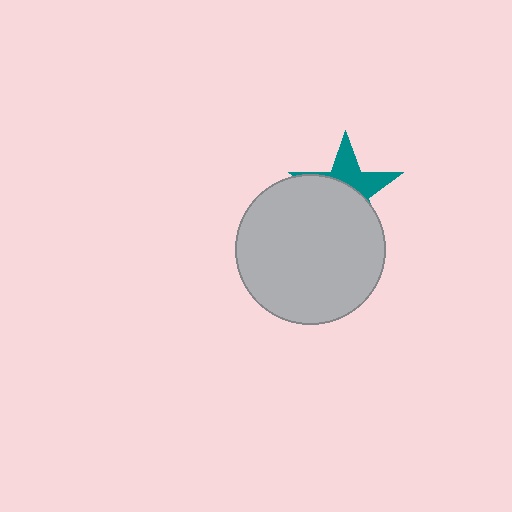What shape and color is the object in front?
The object in front is a light gray circle.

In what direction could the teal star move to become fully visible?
The teal star could move up. That would shift it out from behind the light gray circle entirely.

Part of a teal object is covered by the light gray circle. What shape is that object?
It is a star.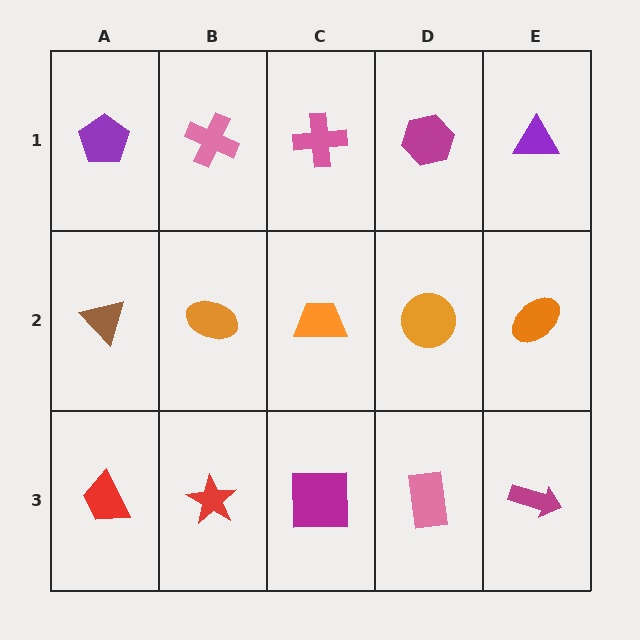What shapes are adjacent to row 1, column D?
An orange circle (row 2, column D), a pink cross (row 1, column C), a purple triangle (row 1, column E).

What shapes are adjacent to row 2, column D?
A magenta hexagon (row 1, column D), a pink rectangle (row 3, column D), an orange trapezoid (row 2, column C), an orange ellipse (row 2, column E).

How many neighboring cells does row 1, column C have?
3.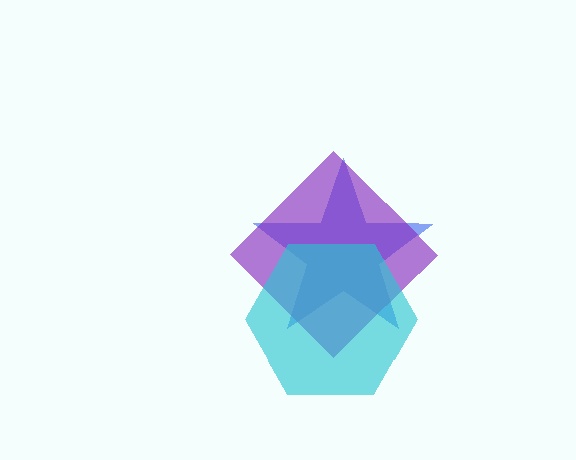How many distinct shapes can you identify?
There are 3 distinct shapes: a blue star, a purple diamond, a cyan hexagon.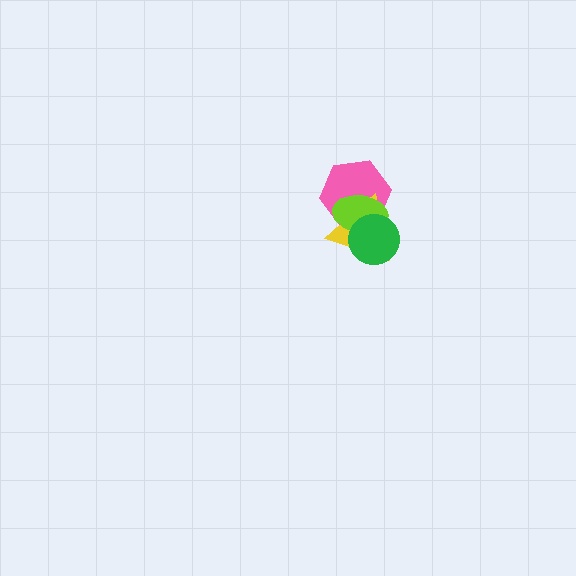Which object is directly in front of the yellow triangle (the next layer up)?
The lime ellipse is directly in front of the yellow triangle.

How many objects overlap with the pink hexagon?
3 objects overlap with the pink hexagon.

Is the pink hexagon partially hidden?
Yes, it is partially covered by another shape.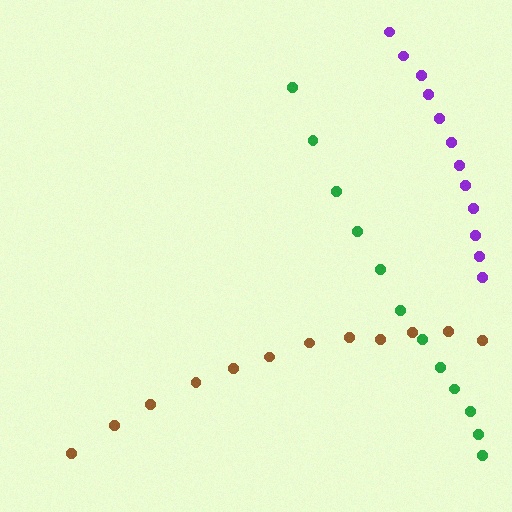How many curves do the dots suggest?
There are 3 distinct paths.